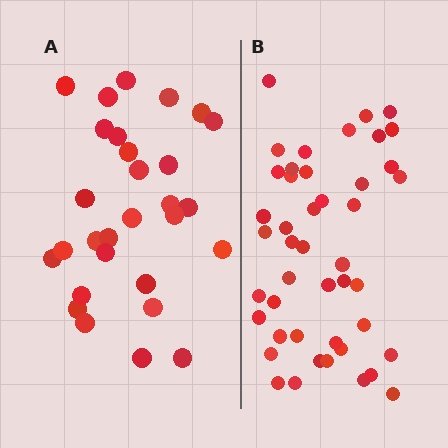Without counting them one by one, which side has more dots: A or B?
Region B (the right region) has more dots.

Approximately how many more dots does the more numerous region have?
Region B has approximately 15 more dots than region A.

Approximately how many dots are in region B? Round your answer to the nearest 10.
About 40 dots. (The exact count is 45, which rounds to 40.)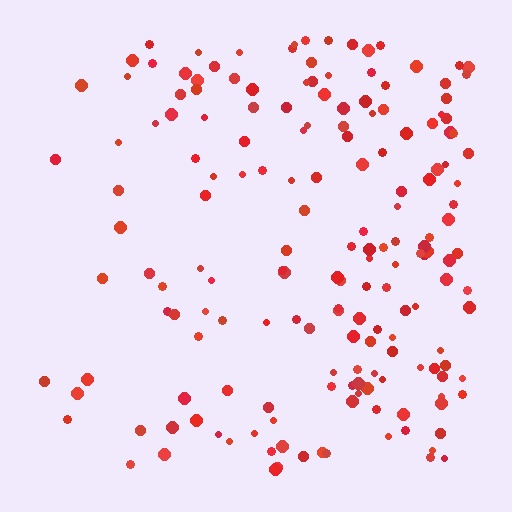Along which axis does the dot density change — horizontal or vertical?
Horizontal.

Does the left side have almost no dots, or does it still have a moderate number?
Still a moderate number, just noticeably fewer than the right.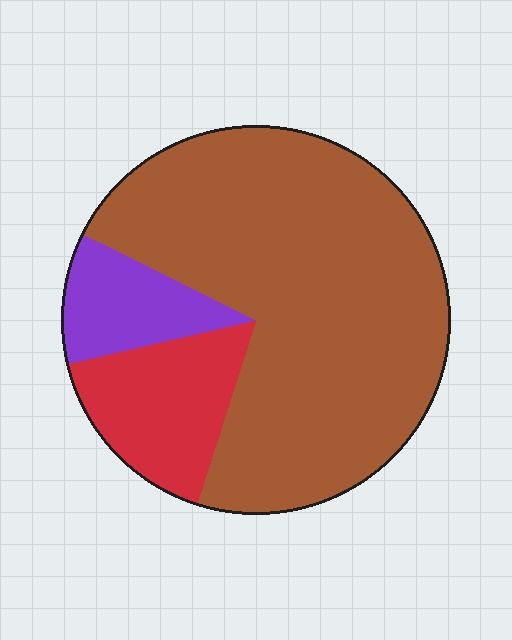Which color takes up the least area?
Purple, at roughly 10%.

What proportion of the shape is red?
Red covers about 15% of the shape.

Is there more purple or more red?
Red.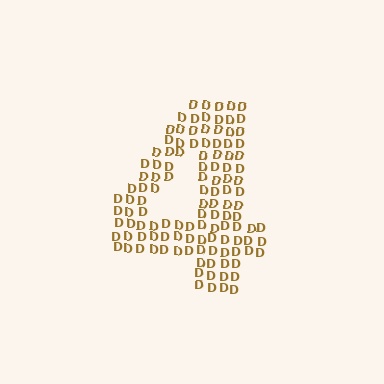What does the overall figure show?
The overall figure shows the digit 4.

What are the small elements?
The small elements are letter D's.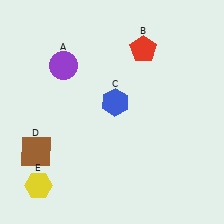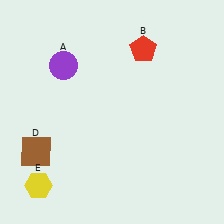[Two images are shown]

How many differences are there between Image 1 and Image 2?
There is 1 difference between the two images.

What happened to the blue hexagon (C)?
The blue hexagon (C) was removed in Image 2. It was in the top-right area of Image 1.